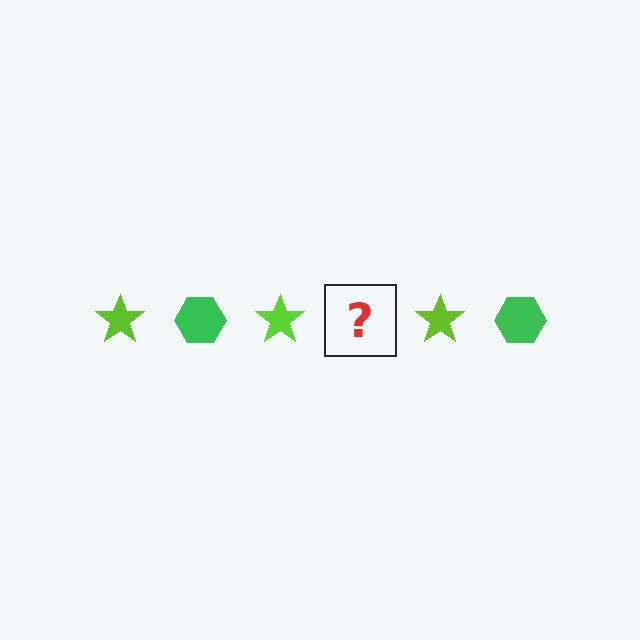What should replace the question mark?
The question mark should be replaced with a green hexagon.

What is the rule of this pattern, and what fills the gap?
The rule is that the pattern alternates between lime star and green hexagon. The gap should be filled with a green hexagon.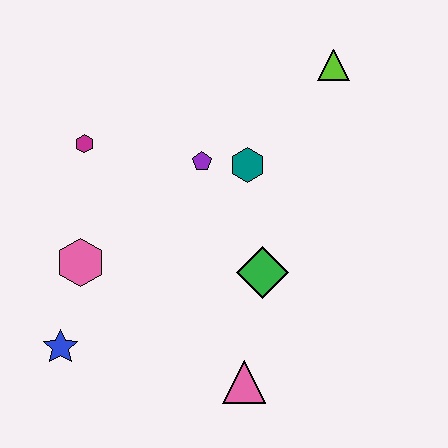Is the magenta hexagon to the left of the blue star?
No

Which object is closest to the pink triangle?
The green diamond is closest to the pink triangle.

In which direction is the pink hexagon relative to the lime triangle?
The pink hexagon is to the left of the lime triangle.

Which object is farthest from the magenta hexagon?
The pink triangle is farthest from the magenta hexagon.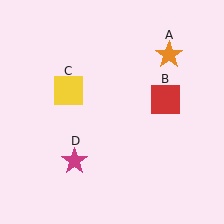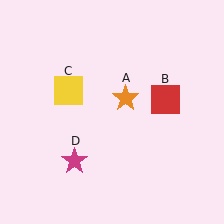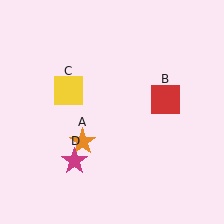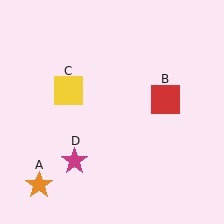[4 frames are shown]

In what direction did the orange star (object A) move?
The orange star (object A) moved down and to the left.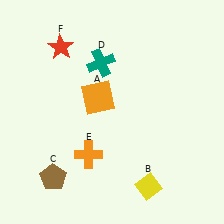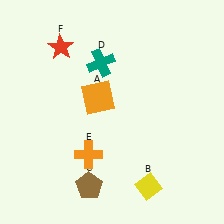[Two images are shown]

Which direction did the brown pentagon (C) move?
The brown pentagon (C) moved right.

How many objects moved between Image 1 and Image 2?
1 object moved between the two images.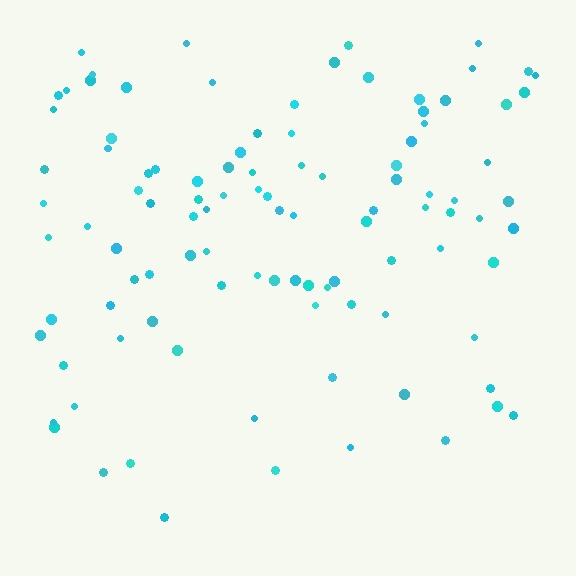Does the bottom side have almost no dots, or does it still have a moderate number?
Still a moderate number, just noticeably fewer than the top.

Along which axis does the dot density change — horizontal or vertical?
Vertical.